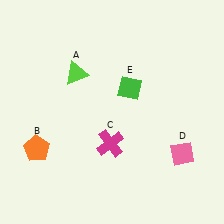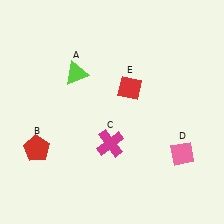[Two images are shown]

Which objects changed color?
B changed from orange to red. E changed from green to red.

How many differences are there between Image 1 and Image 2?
There are 2 differences between the two images.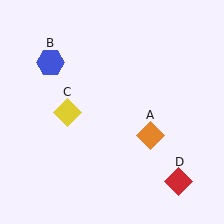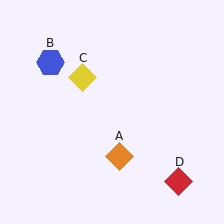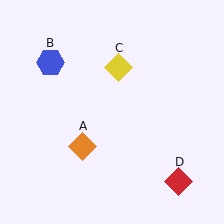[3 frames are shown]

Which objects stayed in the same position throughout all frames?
Blue hexagon (object B) and red diamond (object D) remained stationary.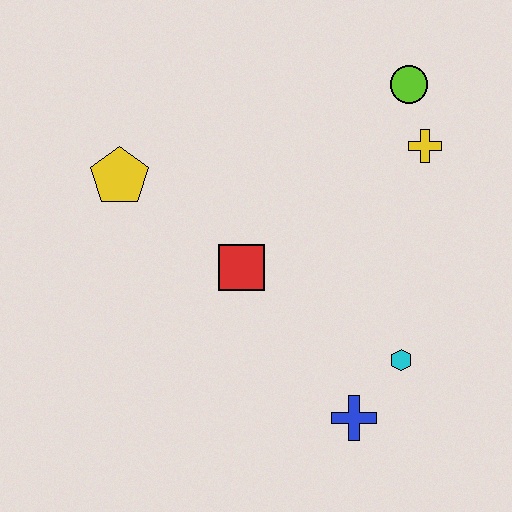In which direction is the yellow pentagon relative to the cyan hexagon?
The yellow pentagon is to the left of the cyan hexagon.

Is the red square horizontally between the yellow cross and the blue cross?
No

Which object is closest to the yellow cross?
The lime circle is closest to the yellow cross.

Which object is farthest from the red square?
The lime circle is farthest from the red square.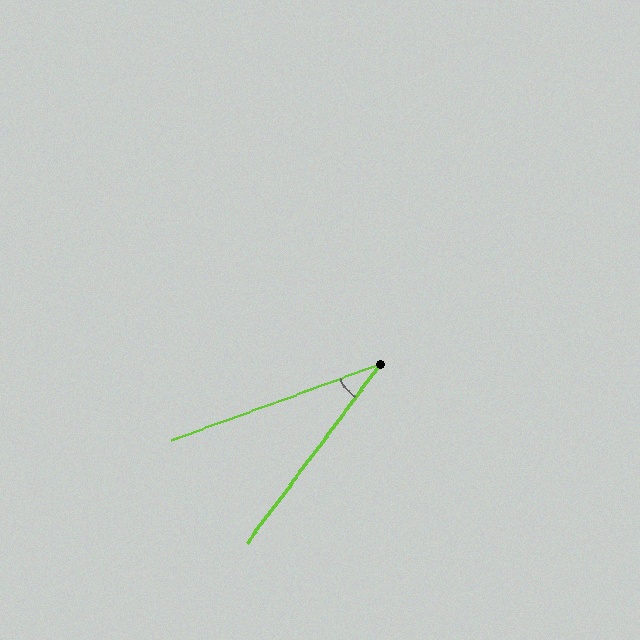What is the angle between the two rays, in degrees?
Approximately 33 degrees.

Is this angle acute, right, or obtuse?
It is acute.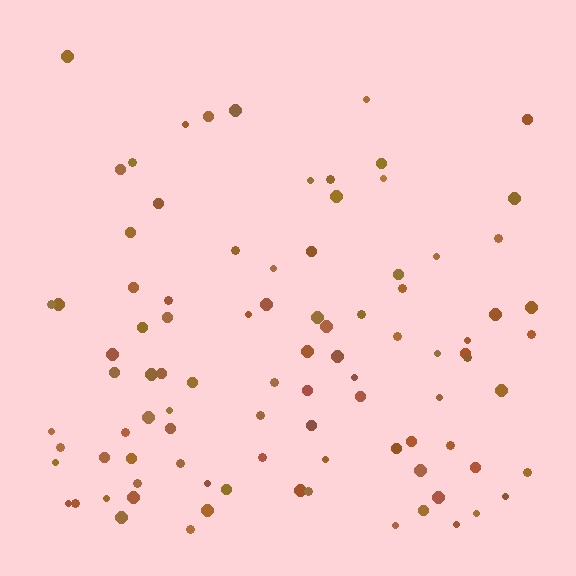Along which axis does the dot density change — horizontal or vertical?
Vertical.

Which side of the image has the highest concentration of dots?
The bottom.